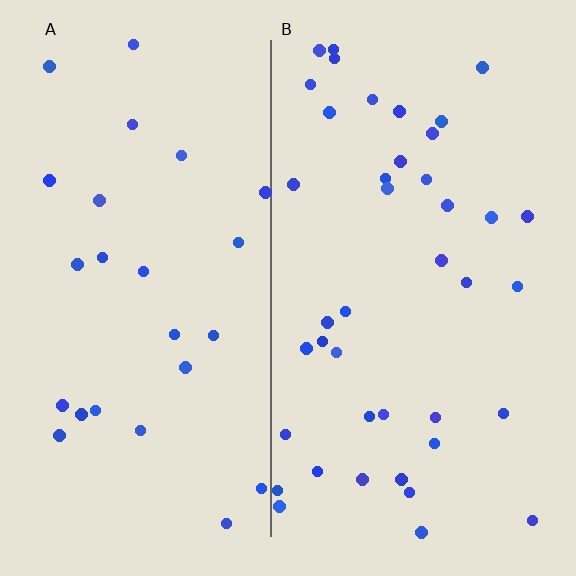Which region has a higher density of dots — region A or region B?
B (the right).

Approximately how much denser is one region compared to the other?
Approximately 1.6× — region B over region A.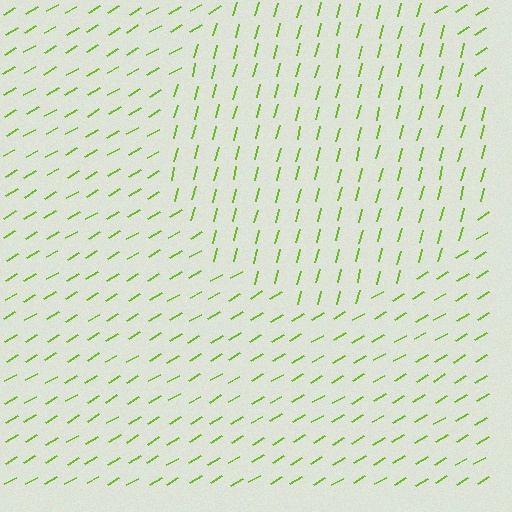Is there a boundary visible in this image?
Yes, there is a texture boundary formed by a change in line orientation.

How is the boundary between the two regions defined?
The boundary is defined purely by a change in line orientation (approximately 45 degrees difference). All lines are the same color and thickness.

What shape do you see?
I see a circle.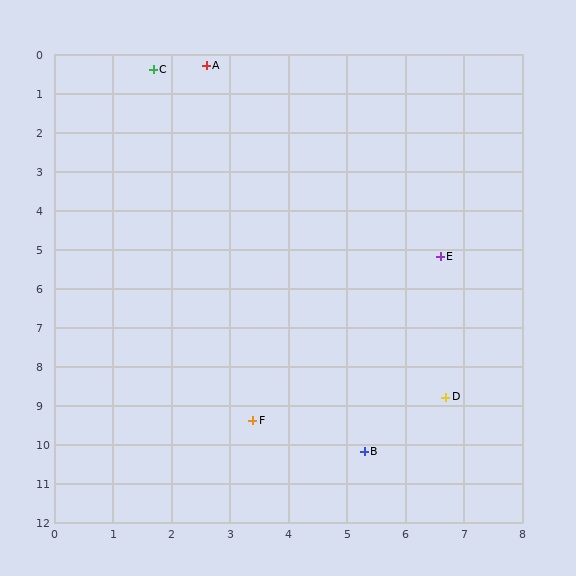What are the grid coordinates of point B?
Point B is at approximately (5.3, 10.2).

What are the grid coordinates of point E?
Point E is at approximately (6.6, 5.2).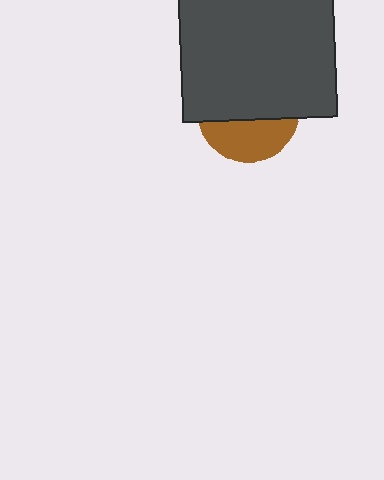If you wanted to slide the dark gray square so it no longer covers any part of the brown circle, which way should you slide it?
Slide it up — that is the most direct way to separate the two shapes.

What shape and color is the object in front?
The object in front is a dark gray square.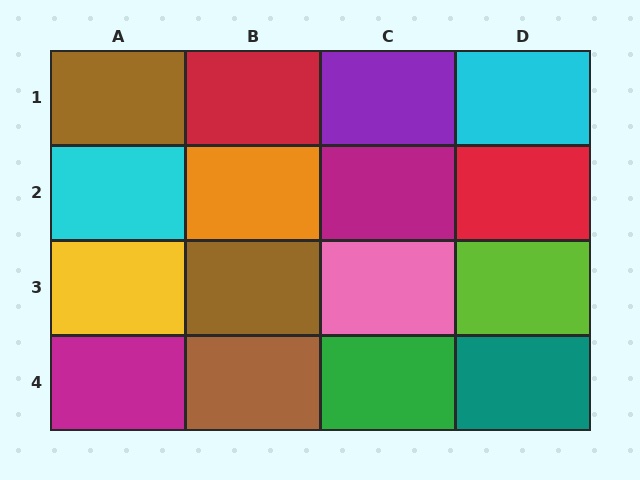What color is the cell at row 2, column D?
Red.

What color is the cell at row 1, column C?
Purple.